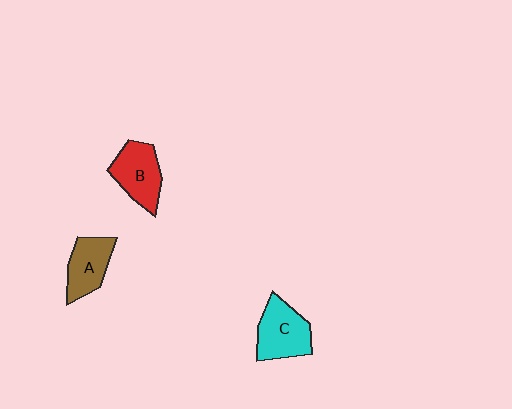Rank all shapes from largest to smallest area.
From largest to smallest: C (cyan), B (red), A (brown).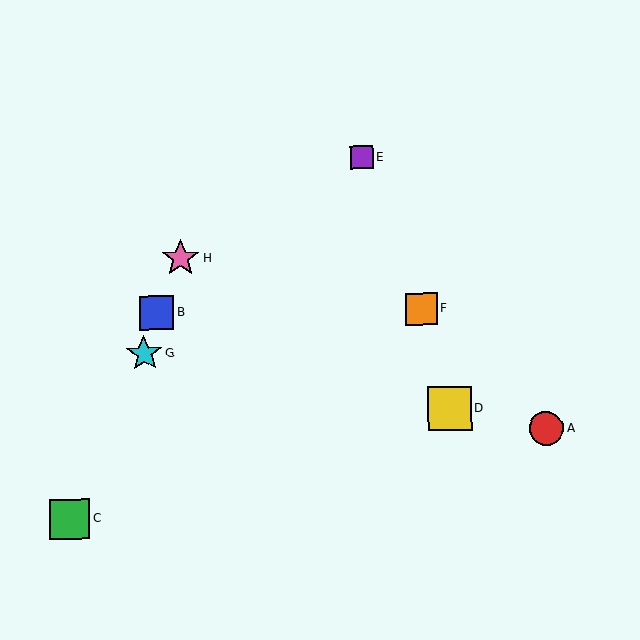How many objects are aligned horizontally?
2 objects (B, F) are aligned horizontally.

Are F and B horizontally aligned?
Yes, both are at y≈309.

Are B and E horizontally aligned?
No, B is at y≈313 and E is at y≈157.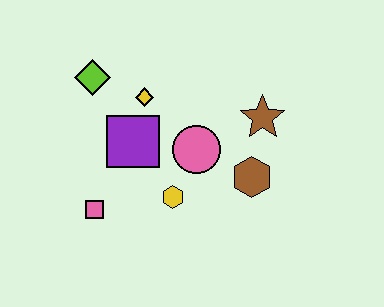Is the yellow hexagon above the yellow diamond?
No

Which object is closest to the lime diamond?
The yellow diamond is closest to the lime diamond.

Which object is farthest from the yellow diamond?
The brown hexagon is farthest from the yellow diamond.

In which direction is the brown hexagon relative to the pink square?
The brown hexagon is to the right of the pink square.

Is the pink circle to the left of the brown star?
Yes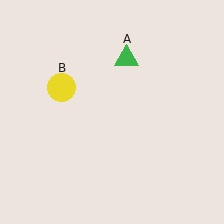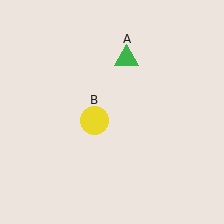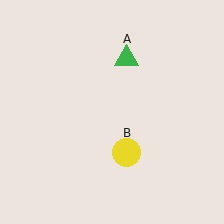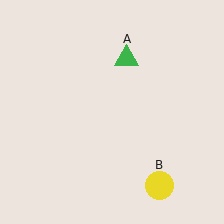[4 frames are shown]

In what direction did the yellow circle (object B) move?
The yellow circle (object B) moved down and to the right.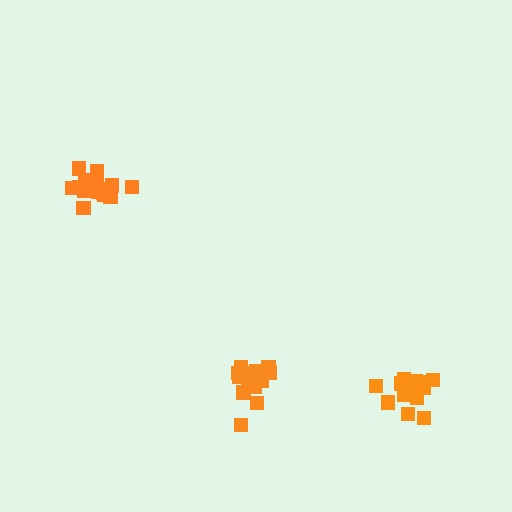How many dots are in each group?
Group 1: 15 dots, Group 2: 15 dots, Group 3: 15 dots (45 total).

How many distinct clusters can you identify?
There are 3 distinct clusters.